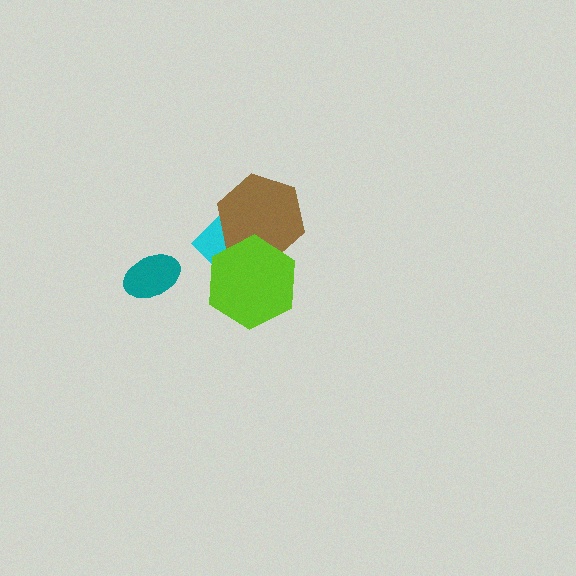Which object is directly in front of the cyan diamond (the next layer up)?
The brown hexagon is directly in front of the cyan diamond.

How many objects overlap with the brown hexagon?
2 objects overlap with the brown hexagon.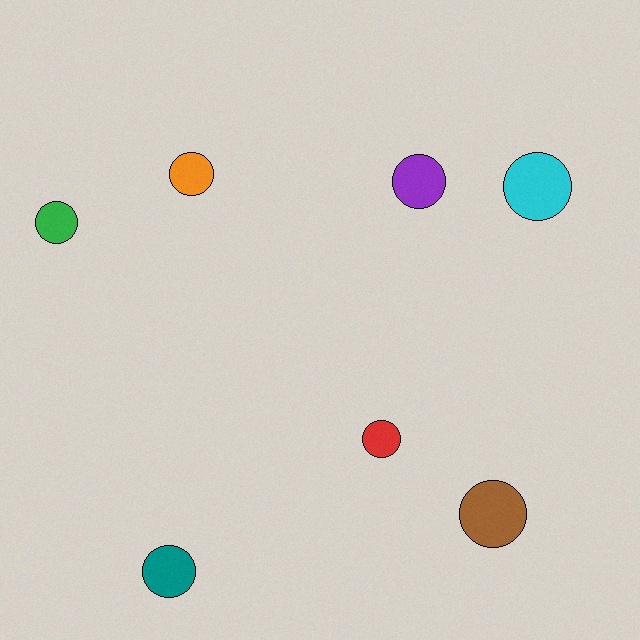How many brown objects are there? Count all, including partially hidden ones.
There is 1 brown object.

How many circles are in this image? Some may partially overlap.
There are 7 circles.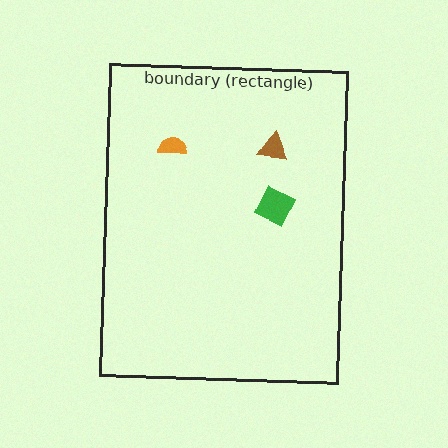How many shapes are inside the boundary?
3 inside, 0 outside.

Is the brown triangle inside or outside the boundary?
Inside.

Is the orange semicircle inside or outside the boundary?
Inside.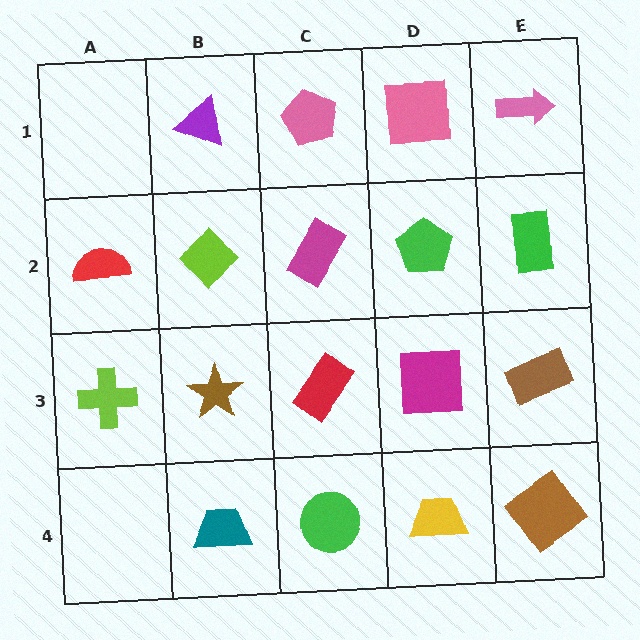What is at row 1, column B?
A purple triangle.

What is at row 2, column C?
A magenta rectangle.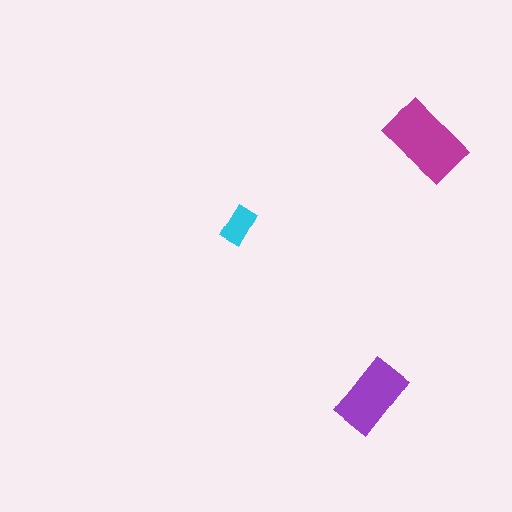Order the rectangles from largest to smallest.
the magenta one, the purple one, the cyan one.